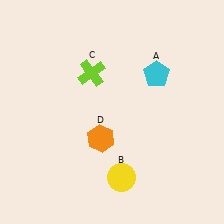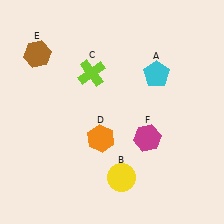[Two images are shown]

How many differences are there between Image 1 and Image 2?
There are 2 differences between the two images.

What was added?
A brown hexagon (E), a magenta hexagon (F) were added in Image 2.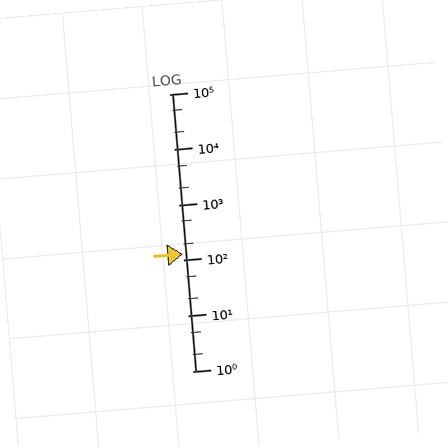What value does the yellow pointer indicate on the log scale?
The pointer indicates approximately 130.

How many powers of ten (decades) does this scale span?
The scale spans 5 decades, from 1 to 100000.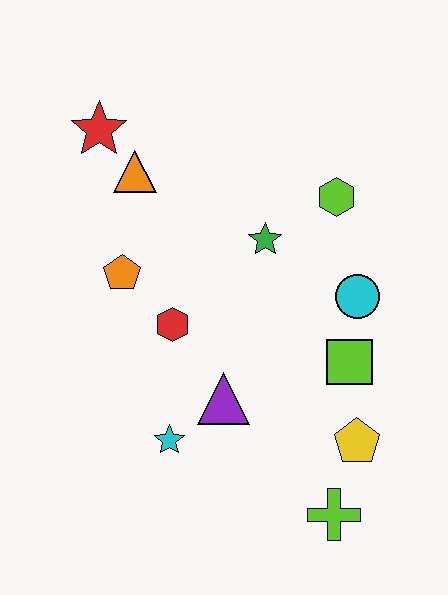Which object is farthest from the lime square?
The red star is farthest from the lime square.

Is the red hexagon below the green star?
Yes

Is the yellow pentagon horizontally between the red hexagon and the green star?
No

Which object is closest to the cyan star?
The purple triangle is closest to the cyan star.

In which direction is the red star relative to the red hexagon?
The red star is above the red hexagon.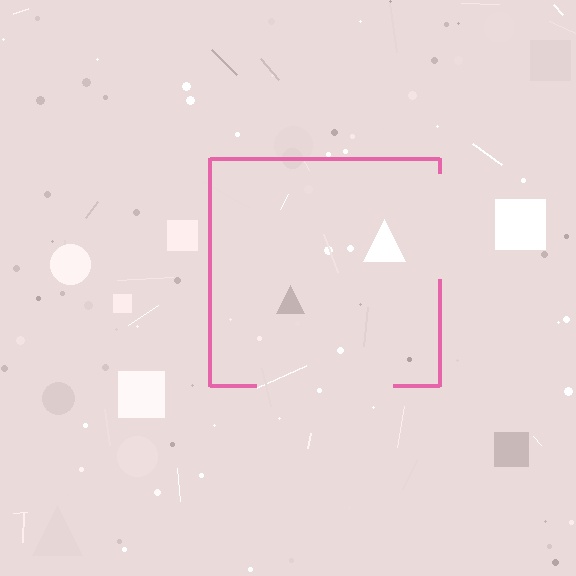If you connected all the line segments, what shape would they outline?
They would outline a square.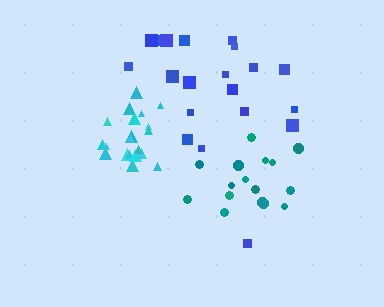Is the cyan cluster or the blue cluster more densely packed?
Cyan.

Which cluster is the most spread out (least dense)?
Blue.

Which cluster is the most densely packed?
Cyan.